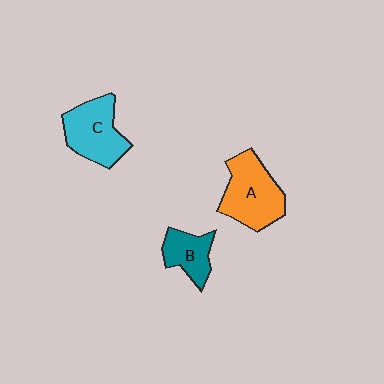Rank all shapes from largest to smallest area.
From largest to smallest: A (orange), C (cyan), B (teal).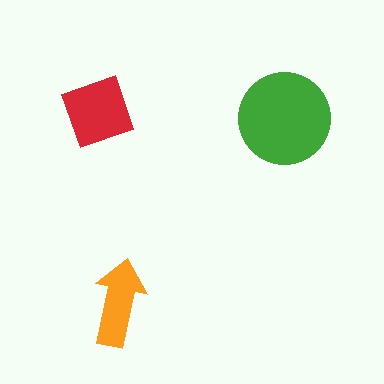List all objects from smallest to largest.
The orange arrow, the red square, the green circle.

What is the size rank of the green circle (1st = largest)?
1st.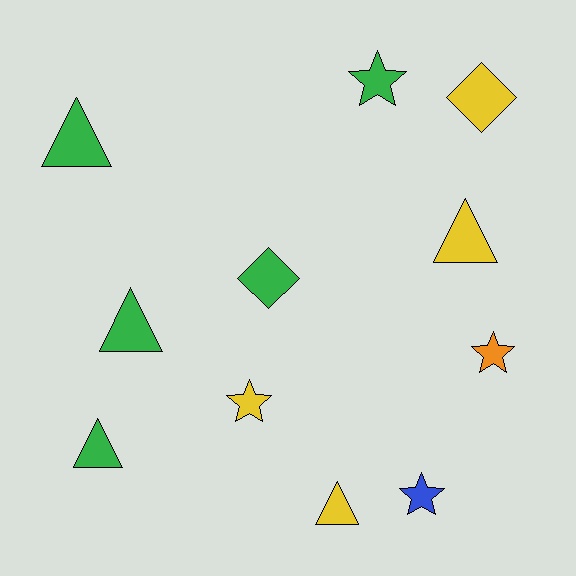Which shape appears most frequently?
Triangle, with 5 objects.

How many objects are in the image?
There are 11 objects.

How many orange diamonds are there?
There are no orange diamonds.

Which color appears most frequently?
Green, with 5 objects.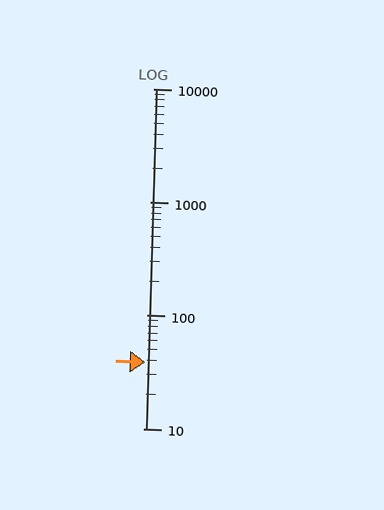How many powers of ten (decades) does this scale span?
The scale spans 3 decades, from 10 to 10000.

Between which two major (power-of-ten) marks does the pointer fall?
The pointer is between 10 and 100.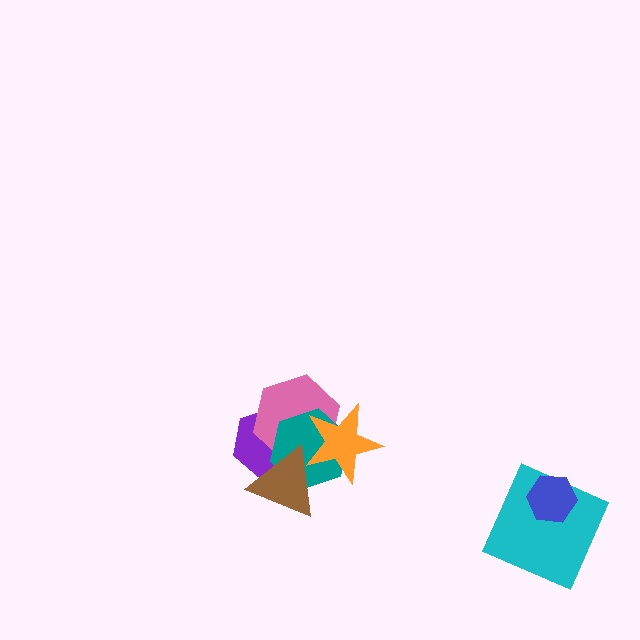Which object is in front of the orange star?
The brown triangle is in front of the orange star.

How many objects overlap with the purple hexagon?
3 objects overlap with the purple hexagon.